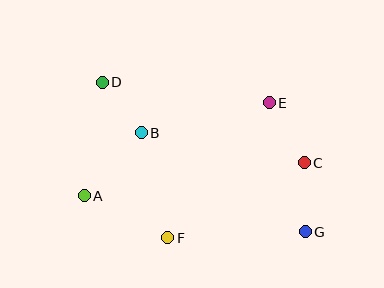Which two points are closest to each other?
Points B and D are closest to each other.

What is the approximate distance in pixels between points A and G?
The distance between A and G is approximately 224 pixels.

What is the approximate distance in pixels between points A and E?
The distance between A and E is approximately 207 pixels.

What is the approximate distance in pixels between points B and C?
The distance between B and C is approximately 166 pixels.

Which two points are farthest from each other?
Points D and G are farthest from each other.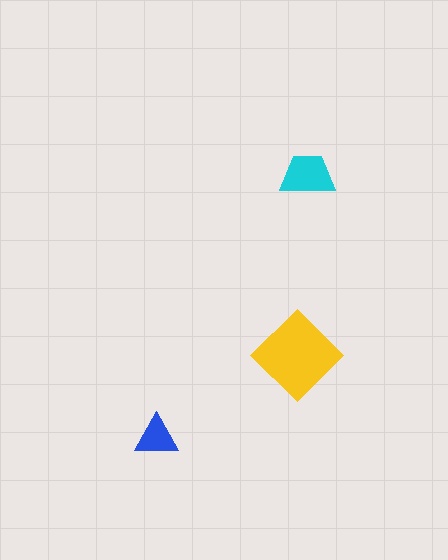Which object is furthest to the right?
The cyan trapezoid is rightmost.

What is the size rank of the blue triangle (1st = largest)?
3rd.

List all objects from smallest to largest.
The blue triangle, the cyan trapezoid, the yellow diamond.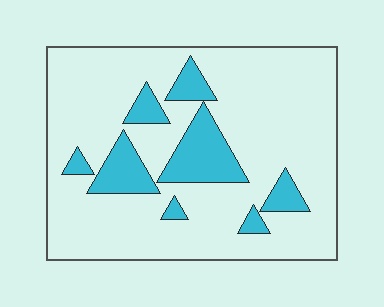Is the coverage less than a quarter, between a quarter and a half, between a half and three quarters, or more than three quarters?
Less than a quarter.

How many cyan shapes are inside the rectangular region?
8.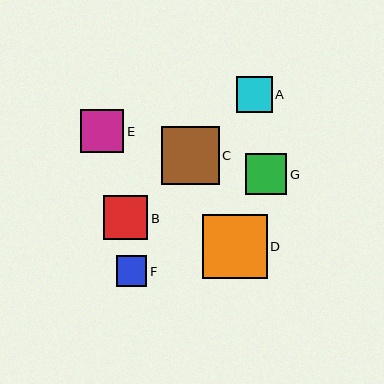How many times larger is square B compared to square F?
Square B is approximately 1.5 times the size of square F.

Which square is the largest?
Square D is the largest with a size of approximately 65 pixels.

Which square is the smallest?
Square F is the smallest with a size of approximately 30 pixels.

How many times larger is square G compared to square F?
Square G is approximately 1.4 times the size of square F.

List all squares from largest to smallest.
From largest to smallest: D, C, B, E, G, A, F.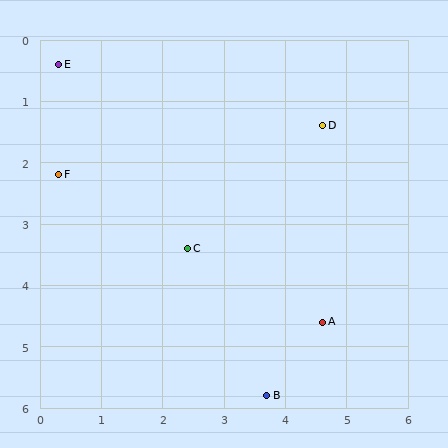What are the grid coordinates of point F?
Point F is at approximately (0.3, 2.2).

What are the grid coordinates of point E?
Point E is at approximately (0.3, 0.4).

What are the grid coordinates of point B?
Point B is at approximately (3.7, 5.8).